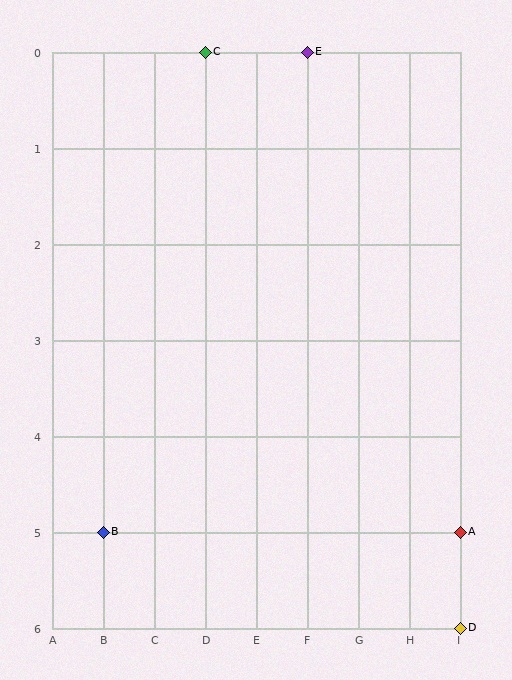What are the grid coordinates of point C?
Point C is at grid coordinates (D, 0).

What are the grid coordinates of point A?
Point A is at grid coordinates (I, 5).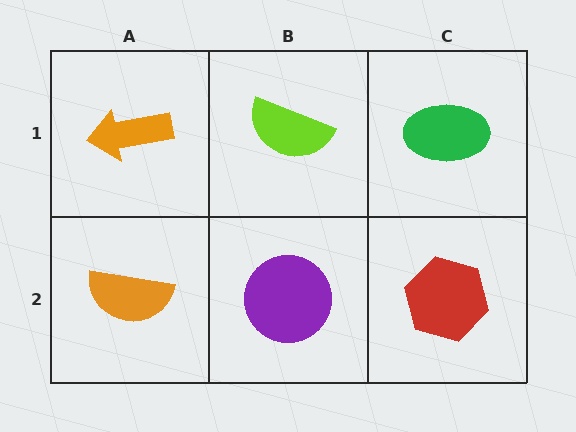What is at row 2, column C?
A red hexagon.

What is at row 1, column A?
An orange arrow.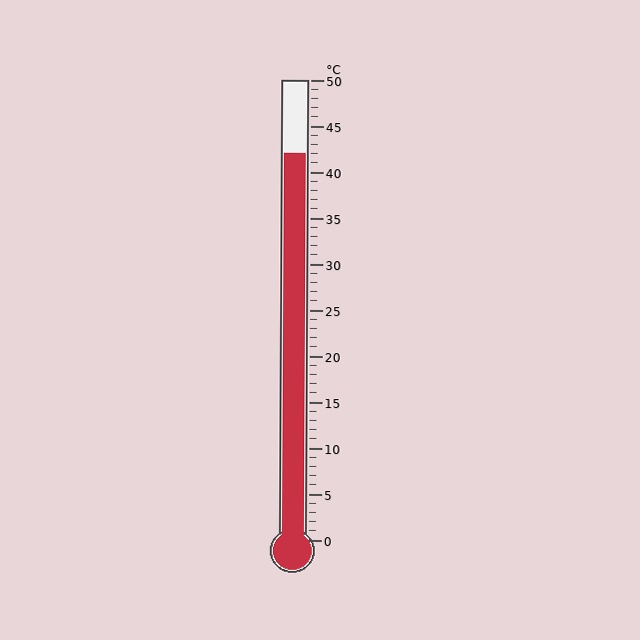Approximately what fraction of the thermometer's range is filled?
The thermometer is filled to approximately 85% of its range.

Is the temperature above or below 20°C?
The temperature is above 20°C.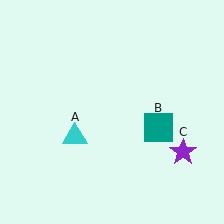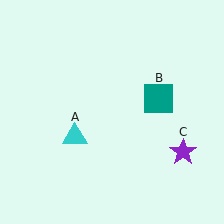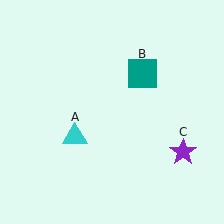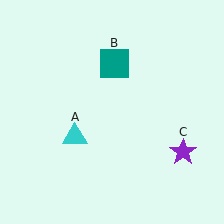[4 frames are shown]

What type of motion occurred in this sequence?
The teal square (object B) rotated counterclockwise around the center of the scene.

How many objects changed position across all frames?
1 object changed position: teal square (object B).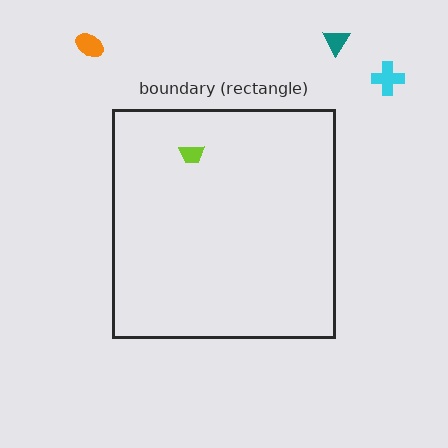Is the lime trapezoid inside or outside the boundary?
Inside.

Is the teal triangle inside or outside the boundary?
Outside.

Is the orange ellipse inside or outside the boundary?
Outside.